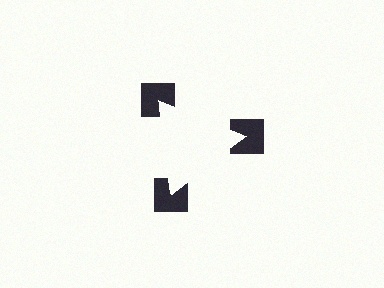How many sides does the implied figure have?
3 sides.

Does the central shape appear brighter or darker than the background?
It typically appears slightly brighter than the background, even though no actual brightness change is drawn.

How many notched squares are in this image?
There are 3 — one at each vertex of the illusory triangle.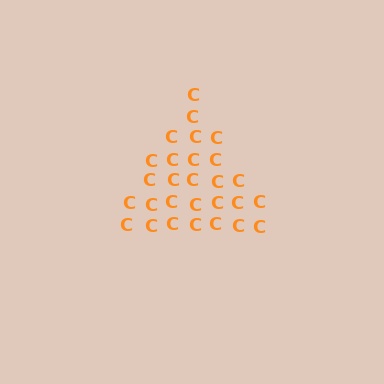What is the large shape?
The large shape is a triangle.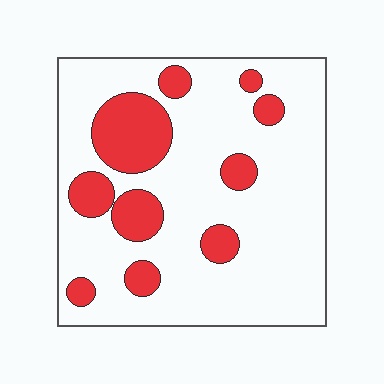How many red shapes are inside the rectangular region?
10.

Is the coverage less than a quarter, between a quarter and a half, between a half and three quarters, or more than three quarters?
Less than a quarter.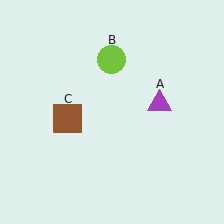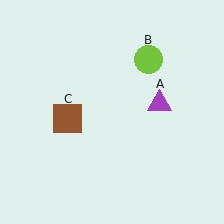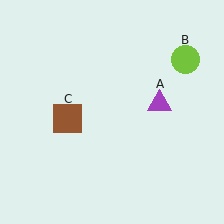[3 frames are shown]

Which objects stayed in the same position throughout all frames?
Purple triangle (object A) and brown square (object C) remained stationary.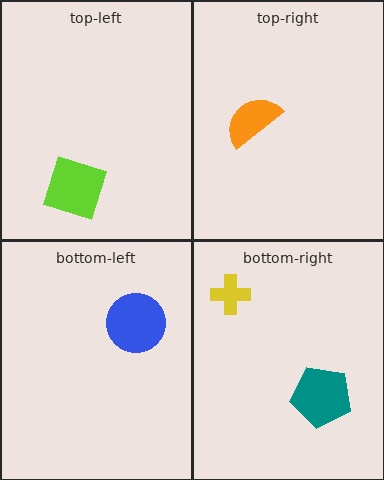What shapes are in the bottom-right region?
The yellow cross, the teal pentagon.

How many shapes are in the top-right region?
1.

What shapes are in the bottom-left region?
The blue circle.